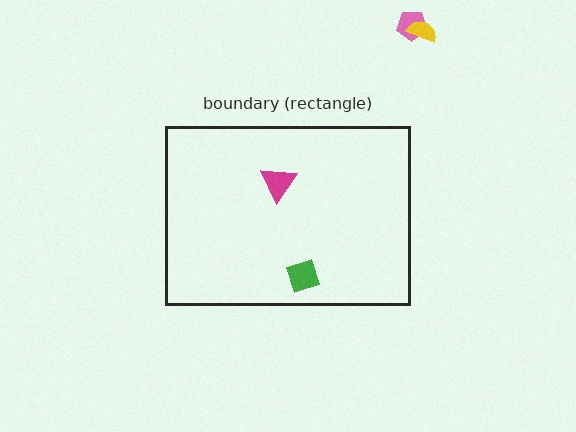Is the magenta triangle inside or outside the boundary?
Inside.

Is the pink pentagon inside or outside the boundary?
Outside.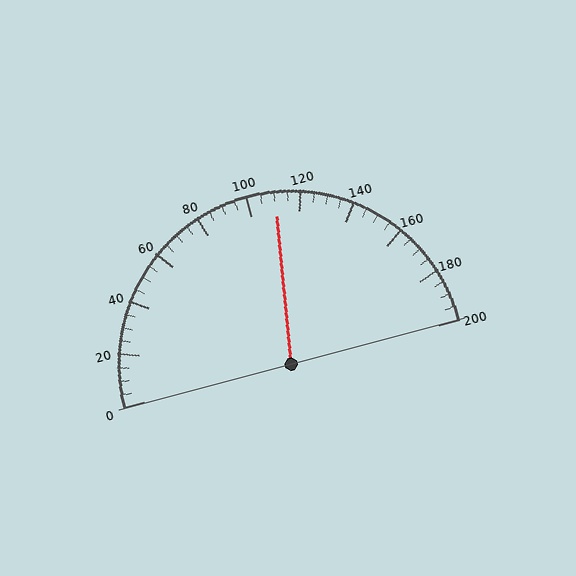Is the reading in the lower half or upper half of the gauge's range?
The reading is in the upper half of the range (0 to 200).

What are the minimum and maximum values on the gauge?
The gauge ranges from 0 to 200.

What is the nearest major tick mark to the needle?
The nearest major tick mark is 120.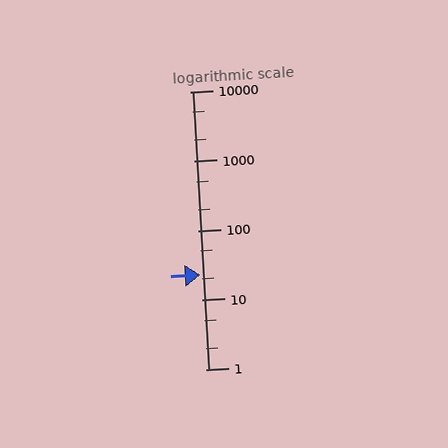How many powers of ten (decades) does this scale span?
The scale spans 4 decades, from 1 to 10000.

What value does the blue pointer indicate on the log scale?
The pointer indicates approximately 23.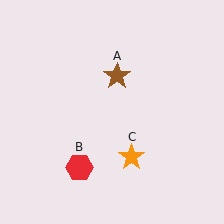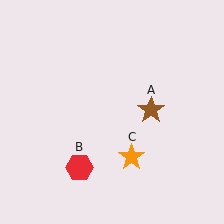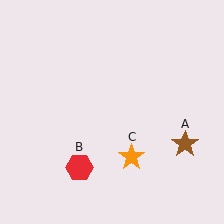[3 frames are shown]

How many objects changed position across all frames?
1 object changed position: brown star (object A).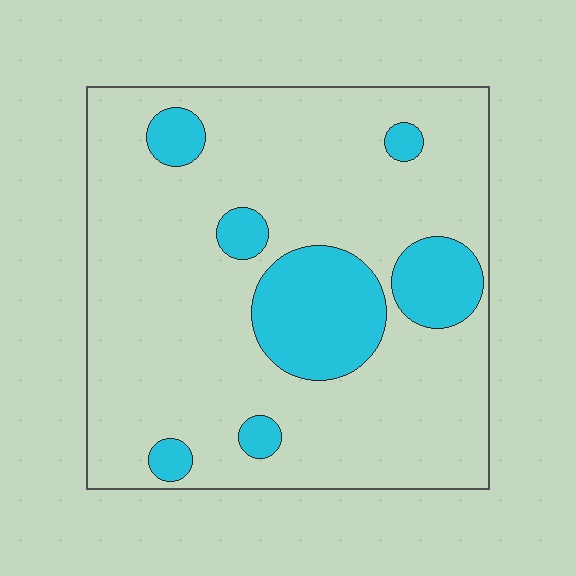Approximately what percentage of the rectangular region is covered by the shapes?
Approximately 20%.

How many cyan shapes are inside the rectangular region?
7.